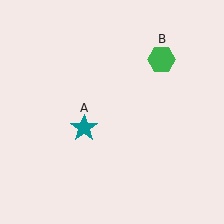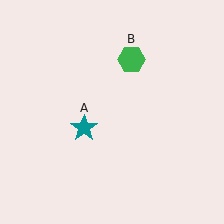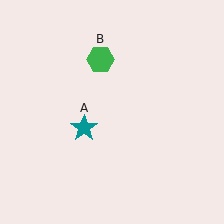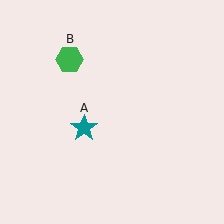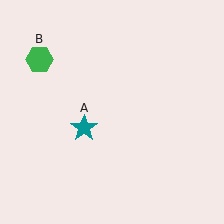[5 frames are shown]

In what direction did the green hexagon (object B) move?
The green hexagon (object B) moved left.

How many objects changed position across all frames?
1 object changed position: green hexagon (object B).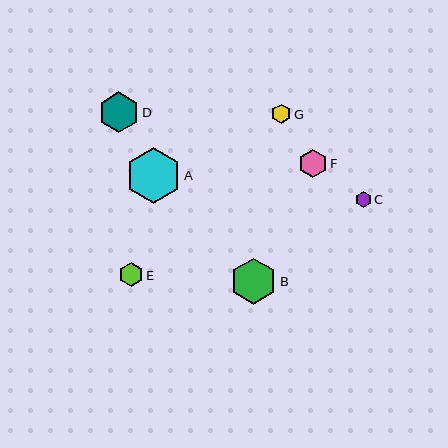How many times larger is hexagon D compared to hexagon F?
Hexagon D is approximately 1.4 times the size of hexagon F.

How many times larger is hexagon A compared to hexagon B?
Hexagon A is approximately 1.2 times the size of hexagon B.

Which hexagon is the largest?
Hexagon A is the largest with a size of approximately 56 pixels.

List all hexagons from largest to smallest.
From largest to smallest: A, B, D, F, E, G, C.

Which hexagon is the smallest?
Hexagon C is the smallest with a size of approximately 16 pixels.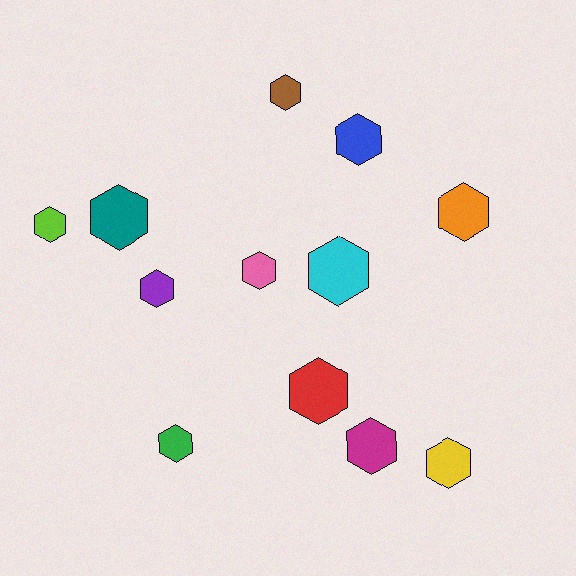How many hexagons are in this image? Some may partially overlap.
There are 12 hexagons.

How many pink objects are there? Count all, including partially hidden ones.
There is 1 pink object.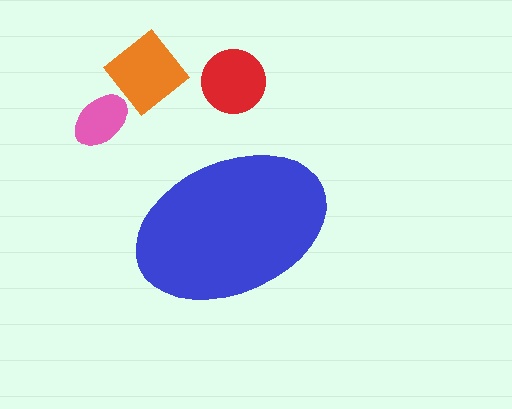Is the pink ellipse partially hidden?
No, the pink ellipse is fully visible.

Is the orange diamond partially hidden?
No, the orange diamond is fully visible.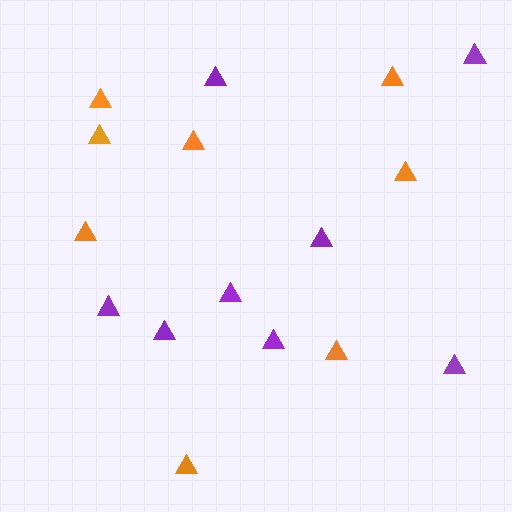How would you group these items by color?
There are 2 groups: one group of purple triangles (8) and one group of orange triangles (8).